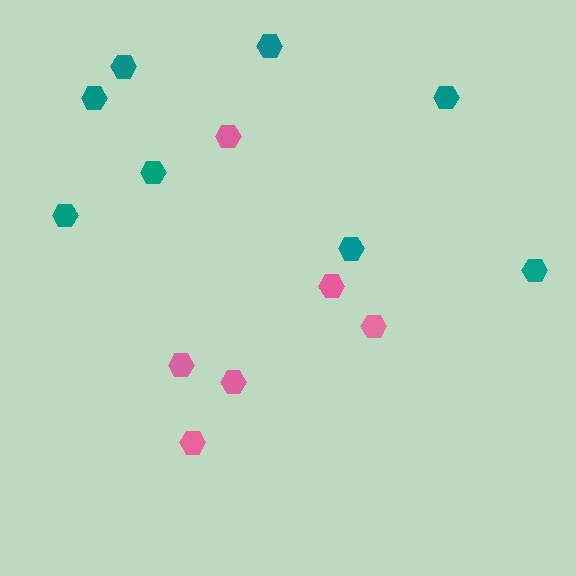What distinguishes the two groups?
There are 2 groups: one group of teal hexagons (8) and one group of pink hexagons (6).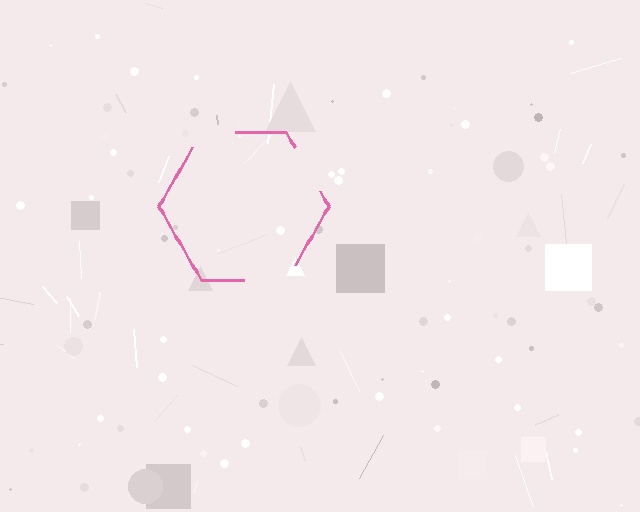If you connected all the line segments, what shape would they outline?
They would outline a hexagon.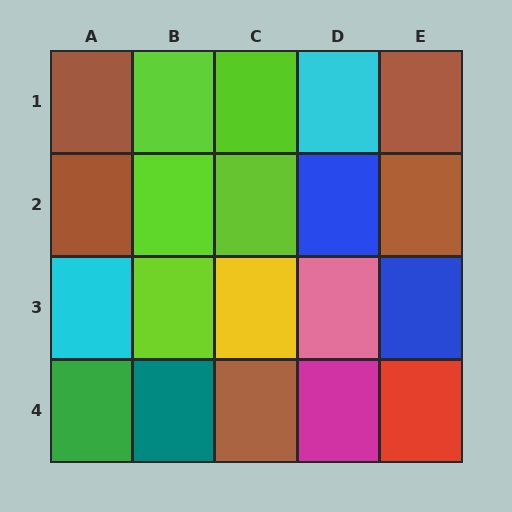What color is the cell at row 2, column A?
Brown.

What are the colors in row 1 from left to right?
Brown, lime, lime, cyan, brown.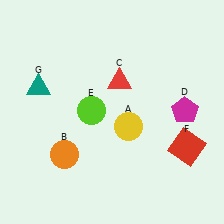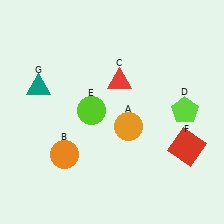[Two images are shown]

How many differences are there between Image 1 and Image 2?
There are 2 differences between the two images.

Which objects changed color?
A changed from yellow to orange. D changed from magenta to lime.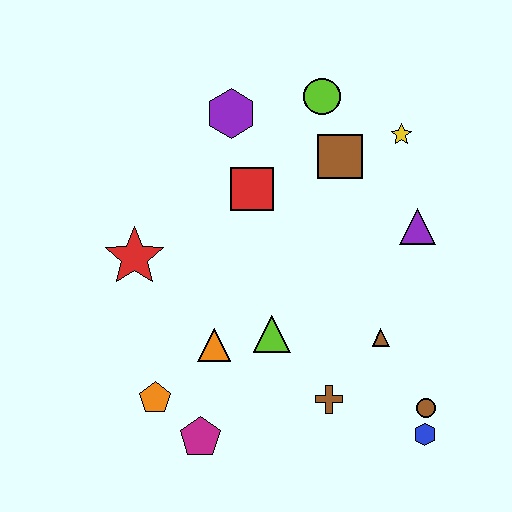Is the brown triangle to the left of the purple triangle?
Yes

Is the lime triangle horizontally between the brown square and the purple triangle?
No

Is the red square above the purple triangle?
Yes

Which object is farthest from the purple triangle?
The orange pentagon is farthest from the purple triangle.